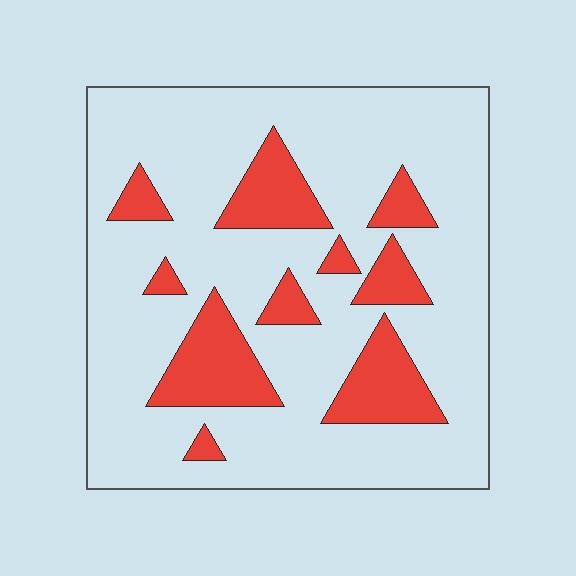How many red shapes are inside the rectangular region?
10.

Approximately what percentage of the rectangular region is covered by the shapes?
Approximately 20%.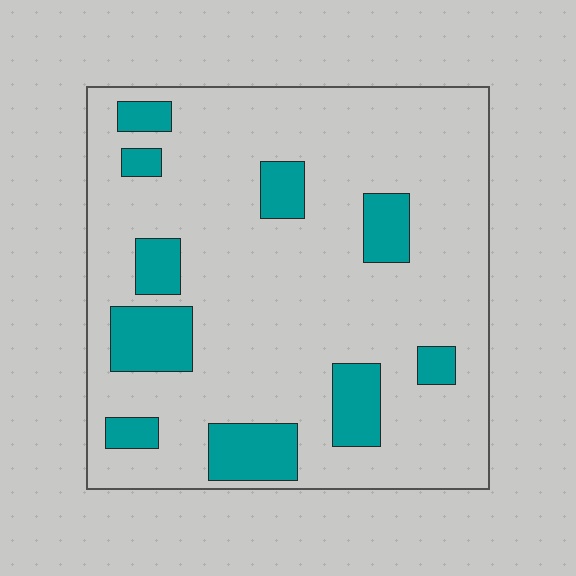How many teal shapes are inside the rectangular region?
10.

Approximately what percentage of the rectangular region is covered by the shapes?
Approximately 20%.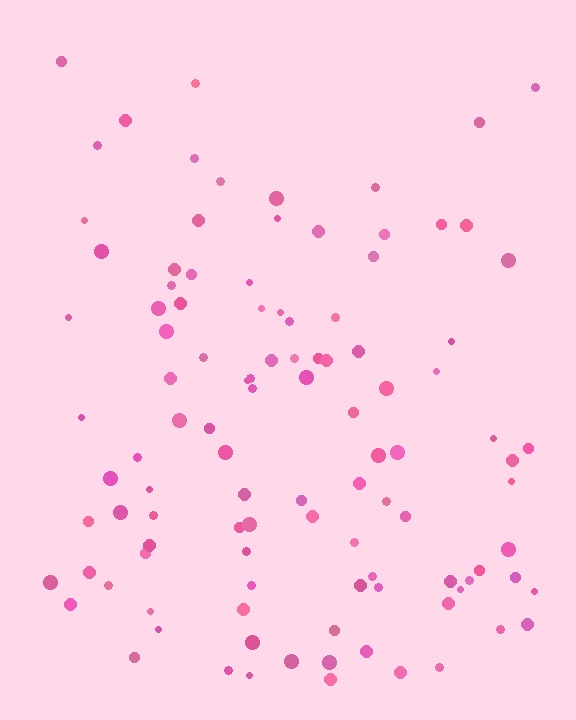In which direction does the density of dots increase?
From top to bottom, with the bottom side densest.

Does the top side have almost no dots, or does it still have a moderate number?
Still a moderate number, just noticeably fewer than the bottom.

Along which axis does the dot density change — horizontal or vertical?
Vertical.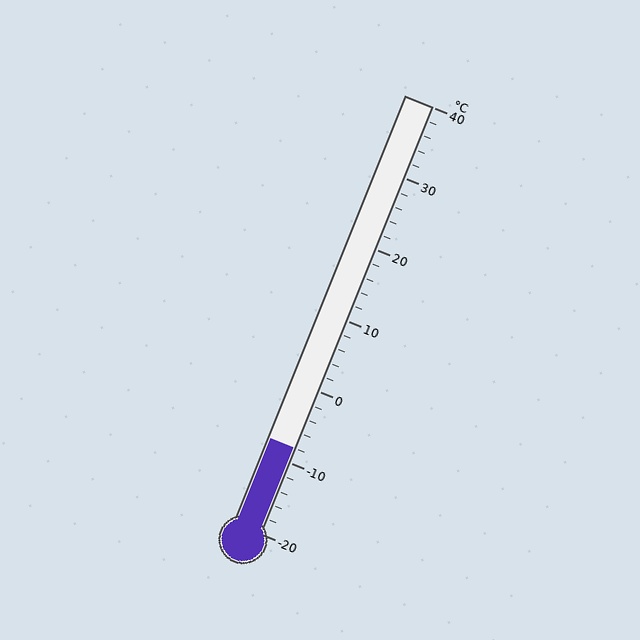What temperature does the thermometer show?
The thermometer shows approximately -8°C.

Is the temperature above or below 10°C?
The temperature is below 10°C.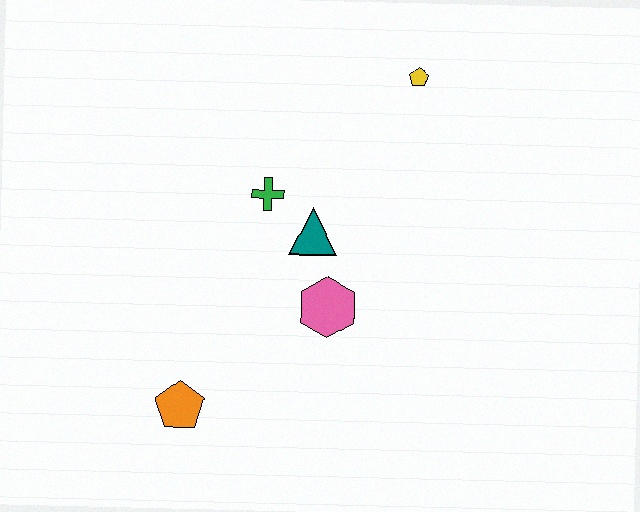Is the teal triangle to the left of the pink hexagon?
Yes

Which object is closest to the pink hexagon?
The teal triangle is closest to the pink hexagon.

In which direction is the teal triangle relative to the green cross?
The teal triangle is to the right of the green cross.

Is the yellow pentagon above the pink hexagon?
Yes